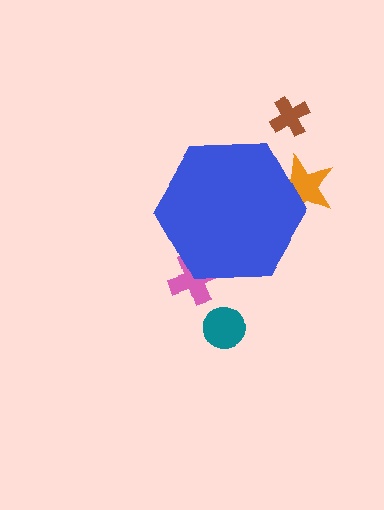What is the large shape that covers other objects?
A blue hexagon.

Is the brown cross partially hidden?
No, the brown cross is fully visible.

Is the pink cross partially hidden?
Yes, the pink cross is partially hidden behind the blue hexagon.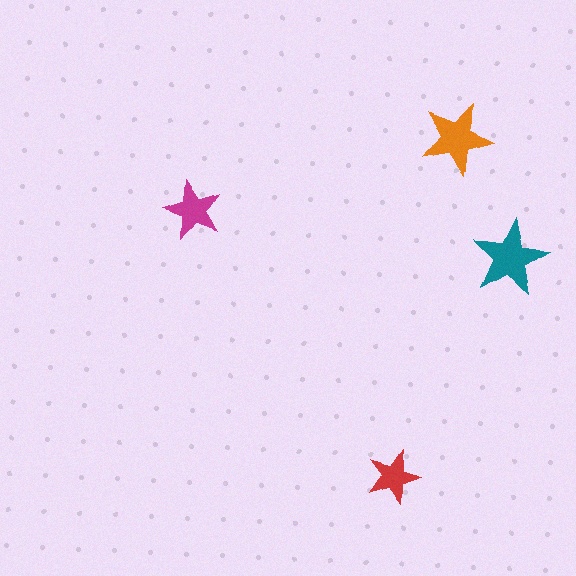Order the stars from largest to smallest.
the teal one, the orange one, the magenta one, the red one.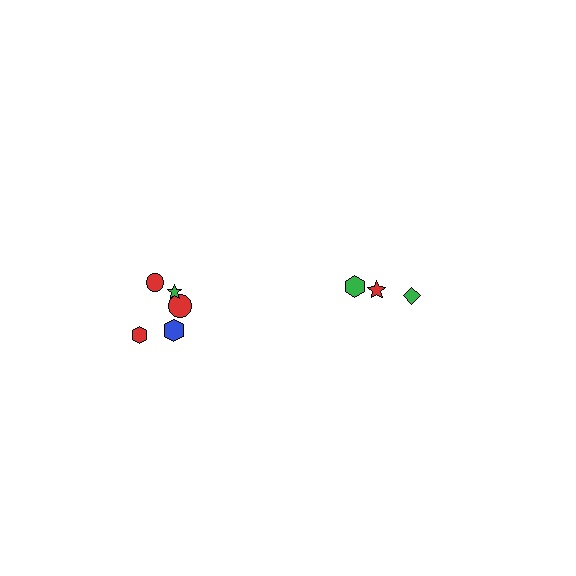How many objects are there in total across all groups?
There are 8 objects.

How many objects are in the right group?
There are 3 objects.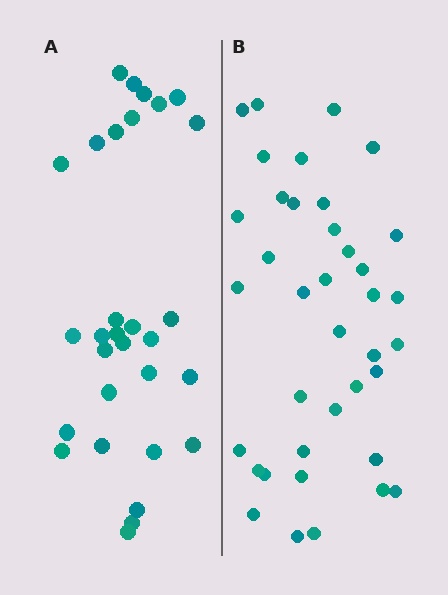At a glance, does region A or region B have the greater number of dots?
Region B (the right region) has more dots.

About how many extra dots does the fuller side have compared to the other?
Region B has roughly 8 or so more dots than region A.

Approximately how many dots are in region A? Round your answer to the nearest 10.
About 30 dots.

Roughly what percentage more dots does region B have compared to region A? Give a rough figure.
About 25% more.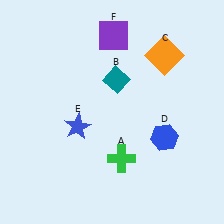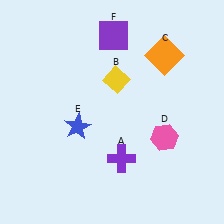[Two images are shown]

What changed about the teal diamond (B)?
In Image 1, B is teal. In Image 2, it changed to yellow.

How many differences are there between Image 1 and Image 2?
There are 3 differences between the two images.